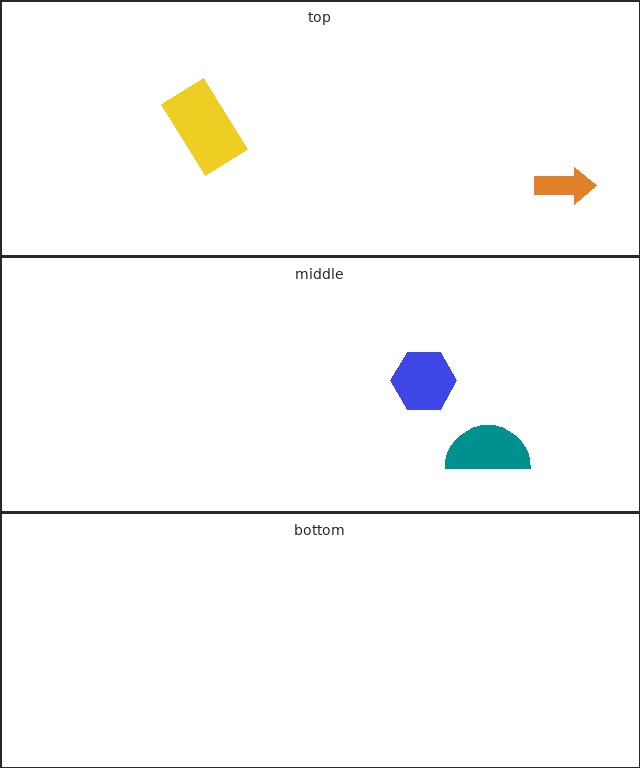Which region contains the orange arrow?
The top region.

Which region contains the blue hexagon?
The middle region.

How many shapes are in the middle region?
2.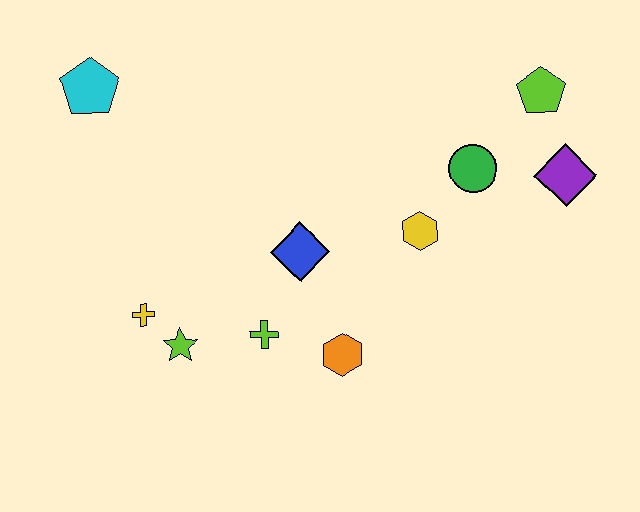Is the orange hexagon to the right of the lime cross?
Yes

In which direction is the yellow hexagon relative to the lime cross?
The yellow hexagon is to the right of the lime cross.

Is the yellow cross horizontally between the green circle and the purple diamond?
No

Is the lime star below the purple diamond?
Yes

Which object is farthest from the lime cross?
The lime pentagon is farthest from the lime cross.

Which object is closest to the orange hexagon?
The lime cross is closest to the orange hexagon.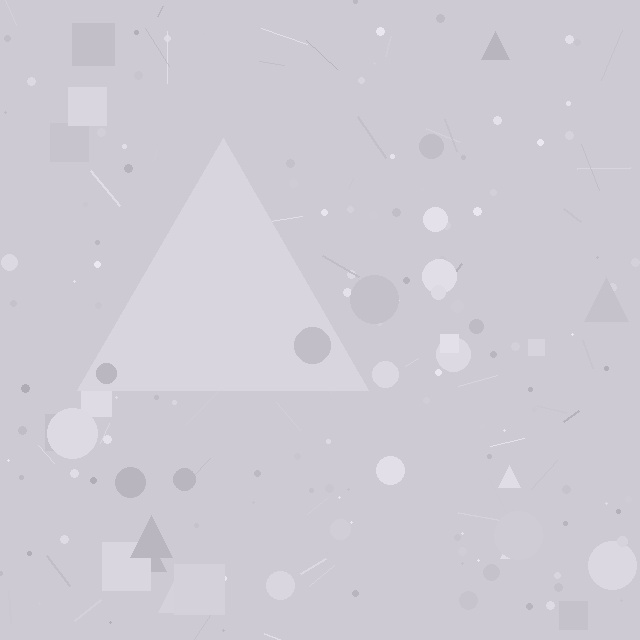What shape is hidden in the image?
A triangle is hidden in the image.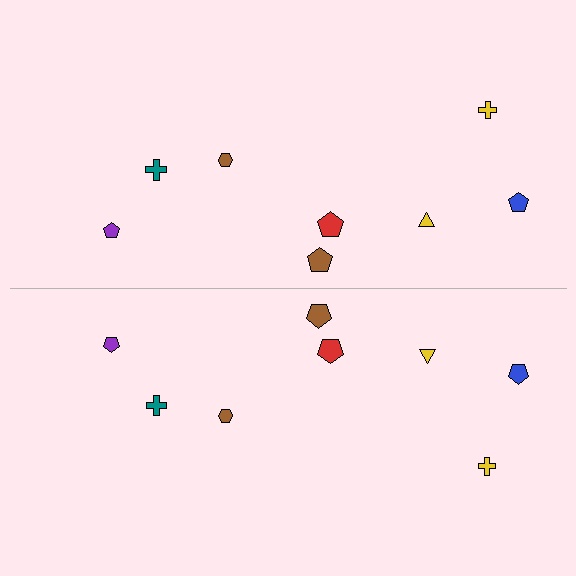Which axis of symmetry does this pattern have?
The pattern has a horizontal axis of symmetry running through the center of the image.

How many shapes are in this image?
There are 16 shapes in this image.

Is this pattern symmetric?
Yes, this pattern has bilateral (reflection) symmetry.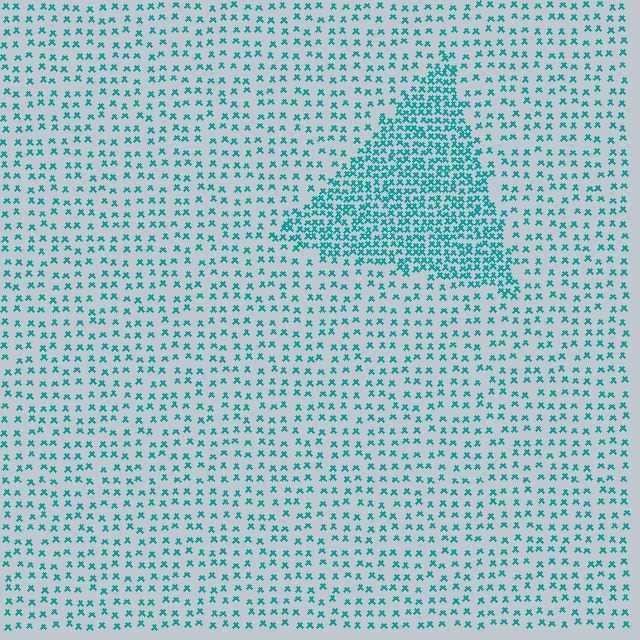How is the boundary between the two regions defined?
The boundary is defined by a change in element density (approximately 2.4x ratio). All elements are the same color, size, and shape.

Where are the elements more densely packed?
The elements are more densely packed inside the triangle boundary.